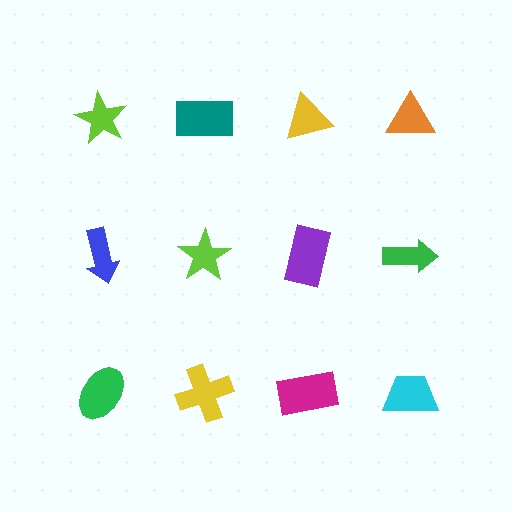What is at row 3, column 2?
A yellow cross.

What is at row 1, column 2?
A teal rectangle.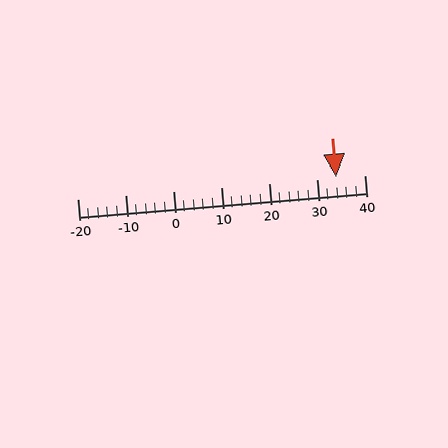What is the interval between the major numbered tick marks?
The major tick marks are spaced 10 units apart.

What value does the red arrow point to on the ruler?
The red arrow points to approximately 34.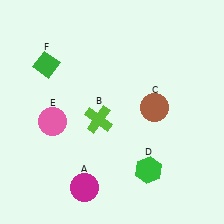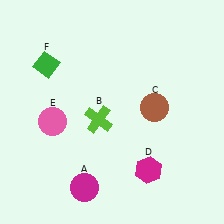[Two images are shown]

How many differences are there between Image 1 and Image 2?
There is 1 difference between the two images.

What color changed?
The hexagon (D) changed from green in Image 1 to magenta in Image 2.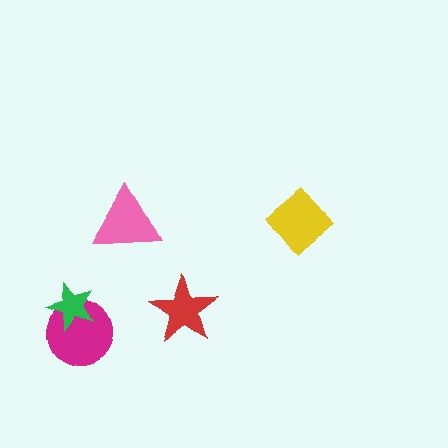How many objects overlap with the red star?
0 objects overlap with the red star.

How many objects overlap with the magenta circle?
1 object overlaps with the magenta circle.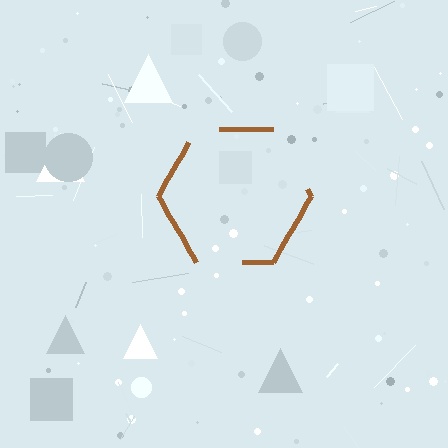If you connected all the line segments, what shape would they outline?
They would outline a hexagon.